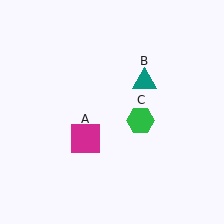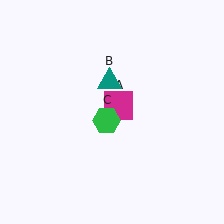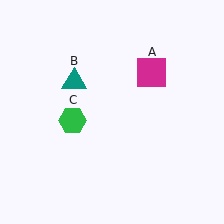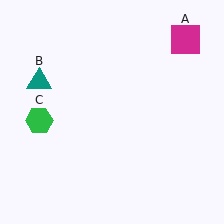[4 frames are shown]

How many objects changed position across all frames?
3 objects changed position: magenta square (object A), teal triangle (object B), green hexagon (object C).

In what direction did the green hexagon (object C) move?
The green hexagon (object C) moved left.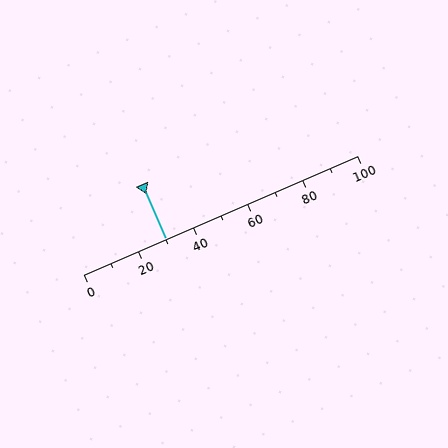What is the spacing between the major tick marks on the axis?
The major ticks are spaced 20 apart.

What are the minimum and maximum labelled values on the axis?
The axis runs from 0 to 100.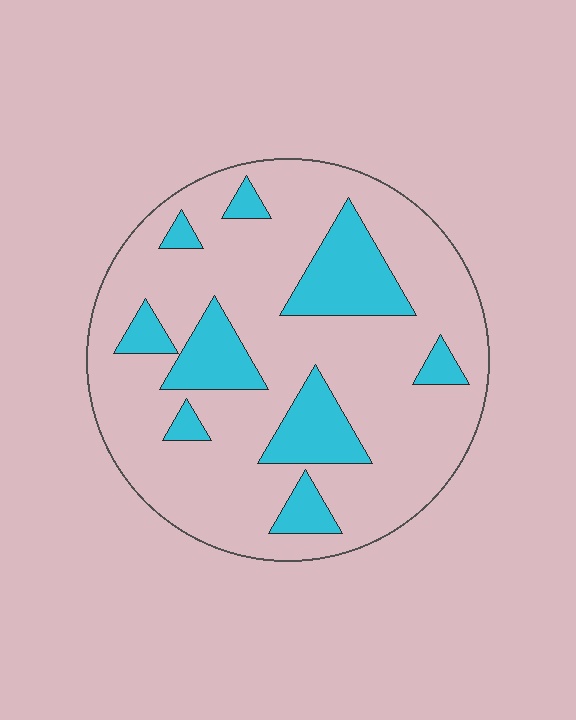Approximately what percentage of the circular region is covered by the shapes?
Approximately 20%.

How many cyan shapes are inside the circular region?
9.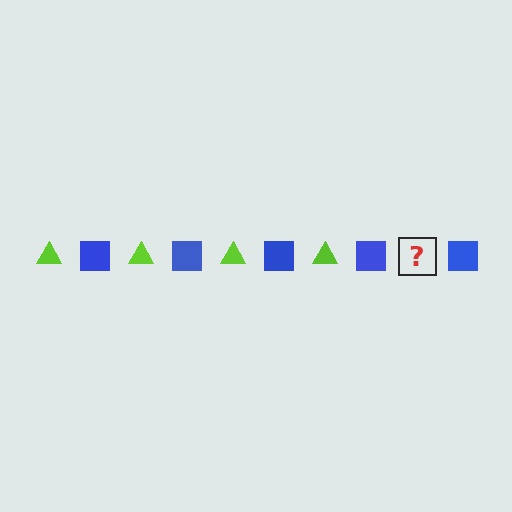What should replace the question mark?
The question mark should be replaced with a lime triangle.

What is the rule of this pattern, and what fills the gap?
The rule is that the pattern alternates between lime triangle and blue square. The gap should be filled with a lime triangle.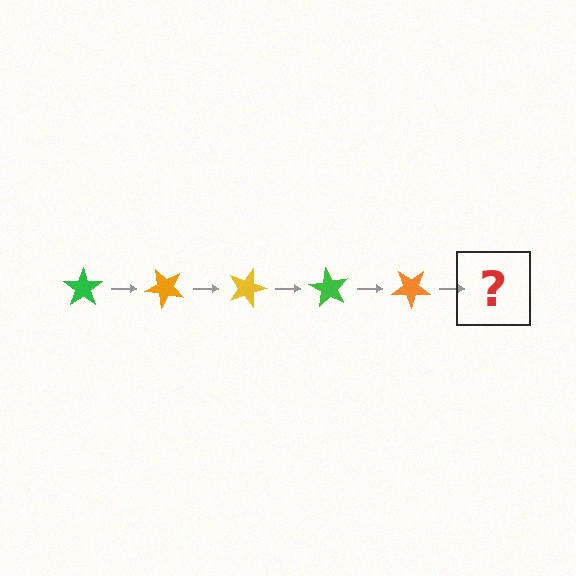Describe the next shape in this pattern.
It should be a yellow star, rotated 225 degrees from the start.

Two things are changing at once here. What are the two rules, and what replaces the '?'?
The two rules are that it rotates 45 degrees each step and the color cycles through green, orange, and yellow. The '?' should be a yellow star, rotated 225 degrees from the start.